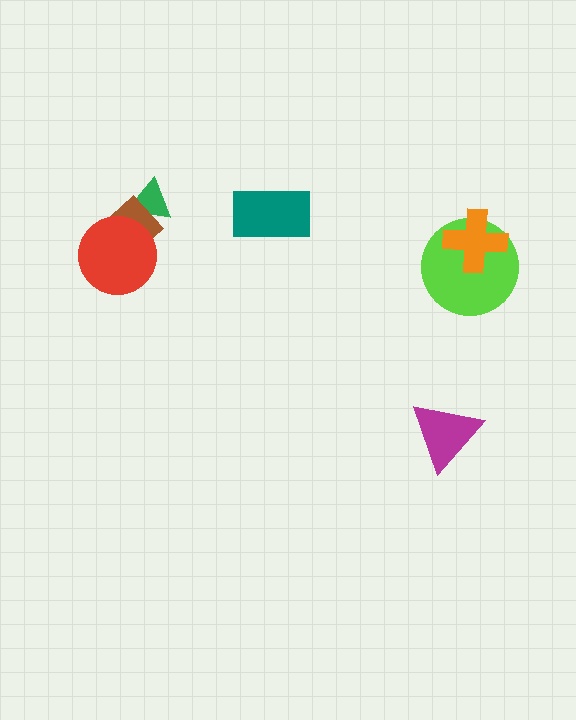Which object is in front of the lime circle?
The orange cross is in front of the lime circle.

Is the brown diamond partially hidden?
Yes, it is partially covered by another shape.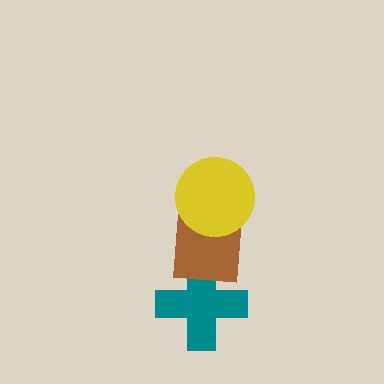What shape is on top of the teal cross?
The brown square is on top of the teal cross.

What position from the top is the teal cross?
The teal cross is 3rd from the top.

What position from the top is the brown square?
The brown square is 2nd from the top.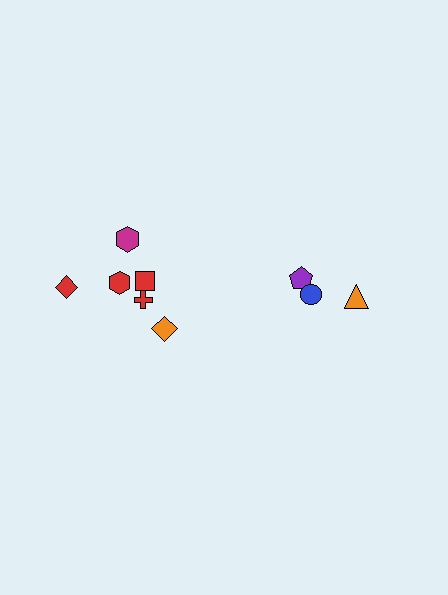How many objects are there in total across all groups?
There are 9 objects.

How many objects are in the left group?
There are 6 objects.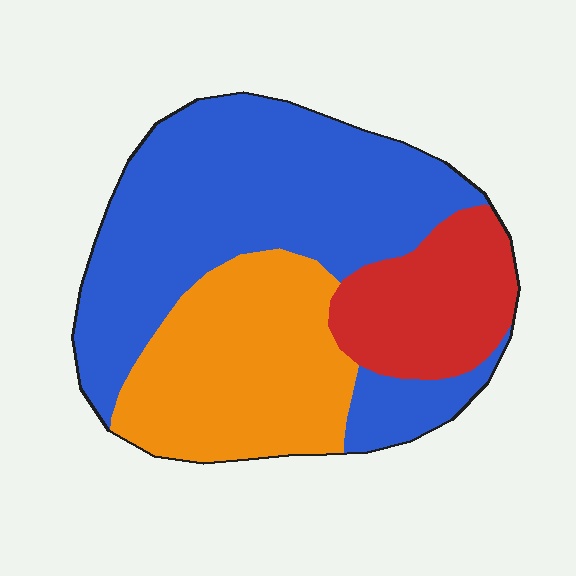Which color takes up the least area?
Red, at roughly 20%.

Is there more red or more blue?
Blue.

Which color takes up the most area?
Blue, at roughly 50%.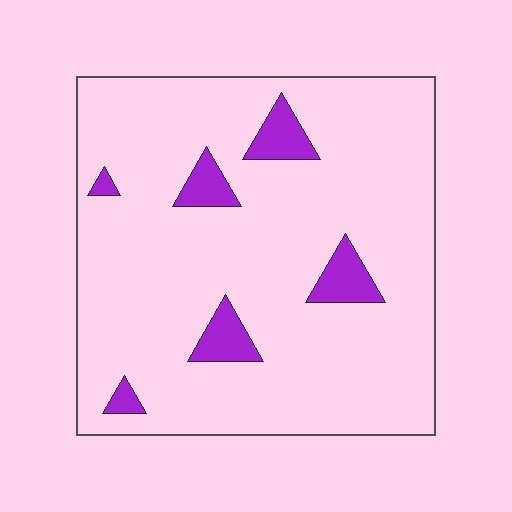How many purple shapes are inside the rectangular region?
6.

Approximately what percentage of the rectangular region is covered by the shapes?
Approximately 10%.